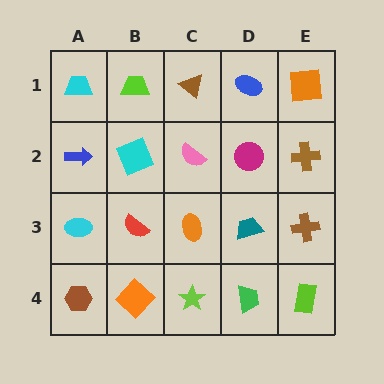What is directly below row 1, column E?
A brown cross.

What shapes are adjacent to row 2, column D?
A blue ellipse (row 1, column D), a teal trapezoid (row 3, column D), a pink semicircle (row 2, column C), a brown cross (row 2, column E).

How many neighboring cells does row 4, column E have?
2.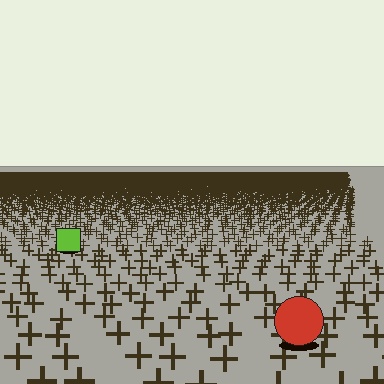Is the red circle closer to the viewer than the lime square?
Yes. The red circle is closer — you can tell from the texture gradient: the ground texture is coarser near it.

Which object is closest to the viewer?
The red circle is closest. The texture marks near it are larger and more spread out.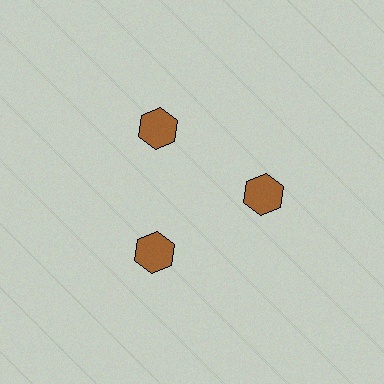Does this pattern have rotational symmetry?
Yes, this pattern has 3-fold rotational symmetry. It looks the same after rotating 120 degrees around the center.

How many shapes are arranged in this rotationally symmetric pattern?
There are 3 shapes, arranged in 3 groups of 1.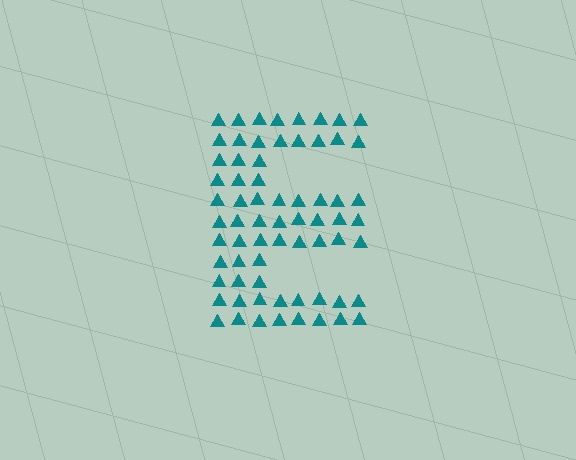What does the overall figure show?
The overall figure shows the letter E.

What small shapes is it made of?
It is made of small triangles.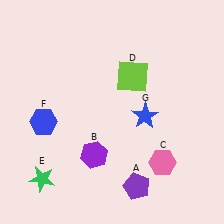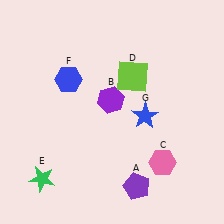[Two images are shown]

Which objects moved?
The objects that moved are: the purple hexagon (B), the blue hexagon (F).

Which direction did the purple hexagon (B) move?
The purple hexagon (B) moved up.